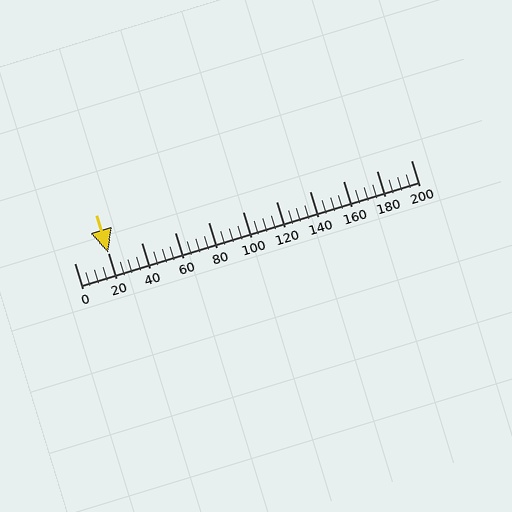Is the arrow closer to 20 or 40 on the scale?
The arrow is closer to 20.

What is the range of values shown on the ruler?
The ruler shows values from 0 to 200.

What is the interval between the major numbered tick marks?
The major tick marks are spaced 20 units apart.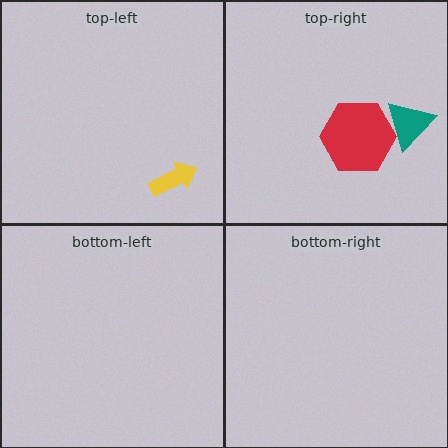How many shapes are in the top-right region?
2.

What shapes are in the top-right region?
The teal triangle, the red hexagon.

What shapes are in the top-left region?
The yellow arrow.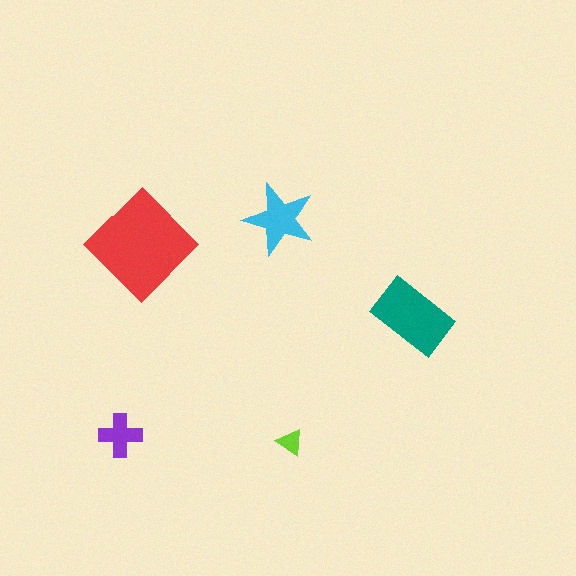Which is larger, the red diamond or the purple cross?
The red diamond.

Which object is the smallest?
The lime triangle.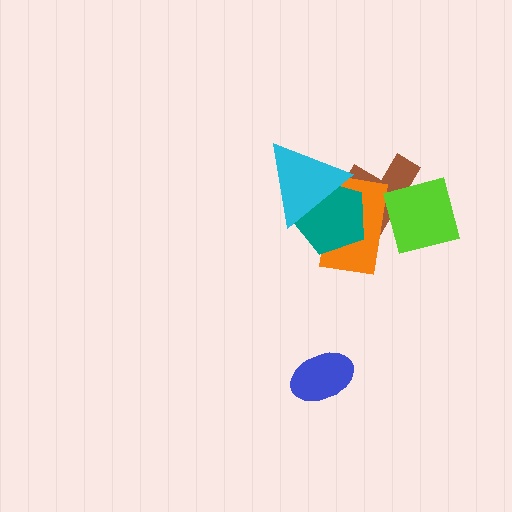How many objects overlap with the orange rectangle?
4 objects overlap with the orange rectangle.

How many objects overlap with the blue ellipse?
0 objects overlap with the blue ellipse.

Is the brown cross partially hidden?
Yes, it is partially covered by another shape.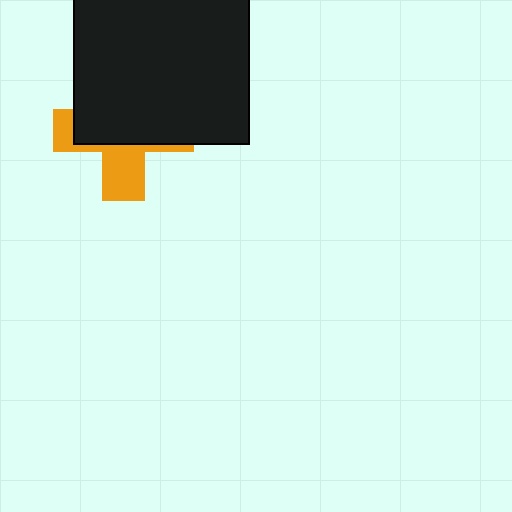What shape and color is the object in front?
The object in front is a black square.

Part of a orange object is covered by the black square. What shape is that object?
It is a cross.